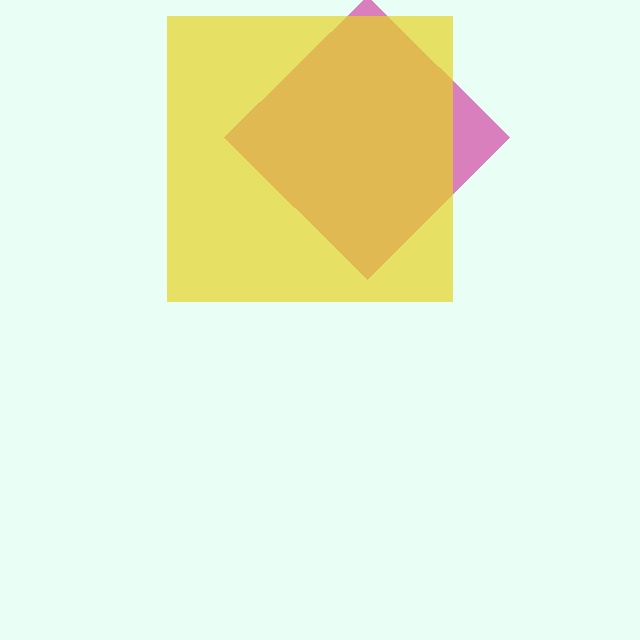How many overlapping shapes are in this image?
There are 2 overlapping shapes in the image.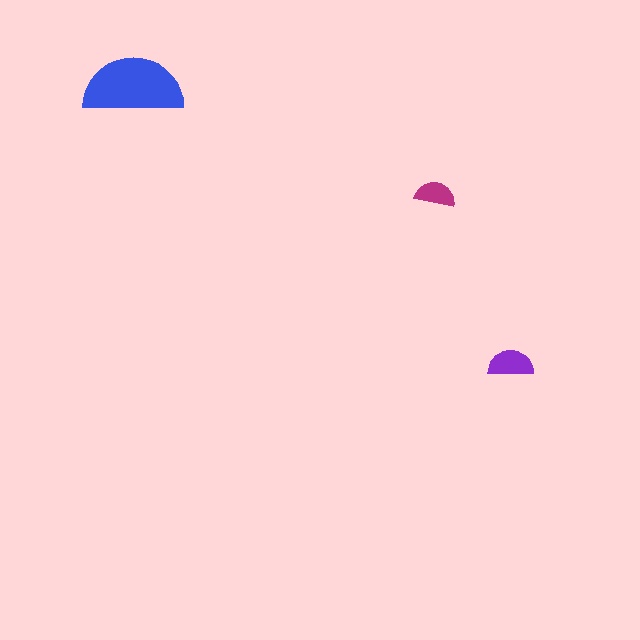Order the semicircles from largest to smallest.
the blue one, the purple one, the magenta one.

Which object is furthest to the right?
The purple semicircle is rightmost.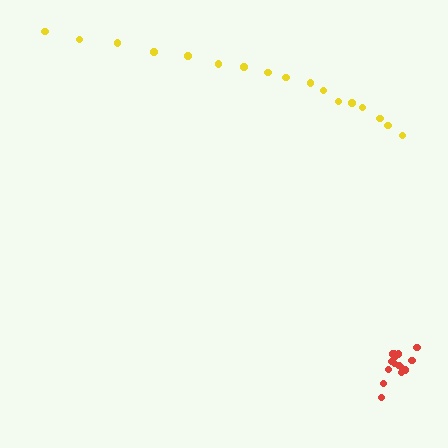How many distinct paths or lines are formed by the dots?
There are 2 distinct paths.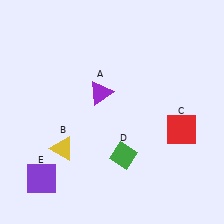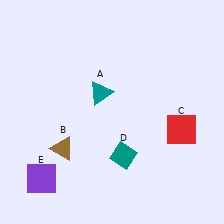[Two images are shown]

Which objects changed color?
A changed from purple to teal. B changed from yellow to brown. D changed from green to teal.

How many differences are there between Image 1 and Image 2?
There are 3 differences between the two images.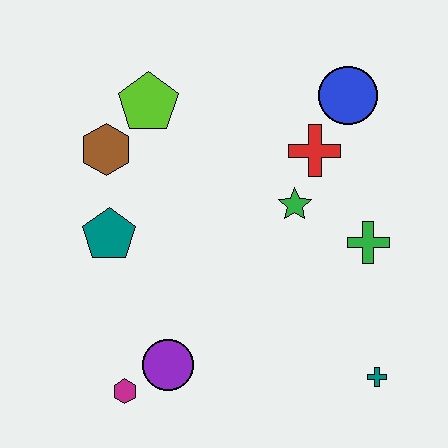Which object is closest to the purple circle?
The magenta hexagon is closest to the purple circle.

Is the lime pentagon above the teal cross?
Yes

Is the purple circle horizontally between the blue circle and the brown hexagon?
Yes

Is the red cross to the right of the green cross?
No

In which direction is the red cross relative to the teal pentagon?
The red cross is to the right of the teal pentagon.